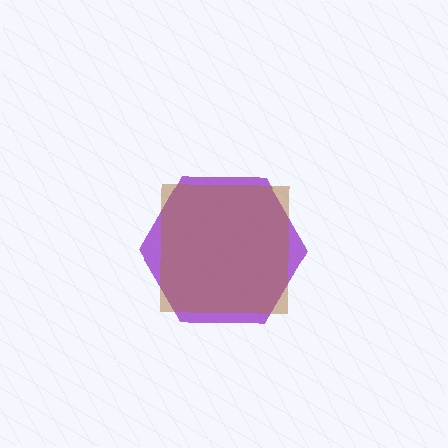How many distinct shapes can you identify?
There are 2 distinct shapes: a purple hexagon, a brown square.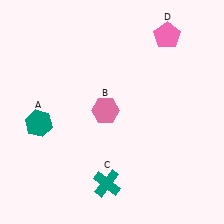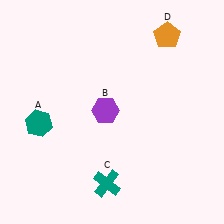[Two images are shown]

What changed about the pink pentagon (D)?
In Image 1, D is pink. In Image 2, it changed to orange.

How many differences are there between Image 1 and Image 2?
There are 2 differences between the two images.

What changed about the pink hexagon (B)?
In Image 1, B is pink. In Image 2, it changed to purple.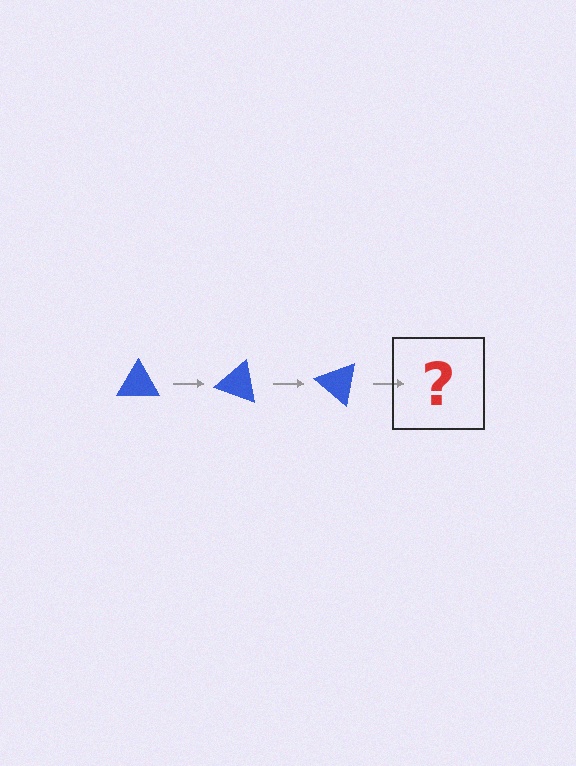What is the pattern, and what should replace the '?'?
The pattern is that the triangle rotates 20 degrees each step. The '?' should be a blue triangle rotated 60 degrees.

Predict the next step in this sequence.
The next step is a blue triangle rotated 60 degrees.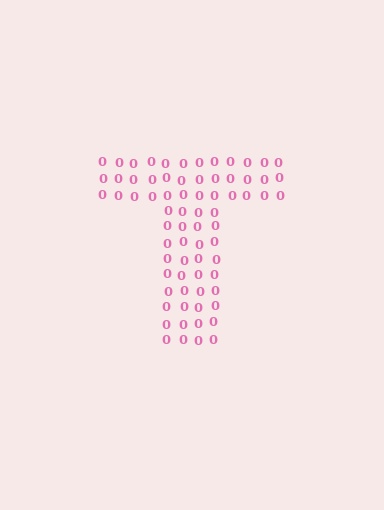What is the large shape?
The large shape is the letter T.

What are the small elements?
The small elements are digit 0's.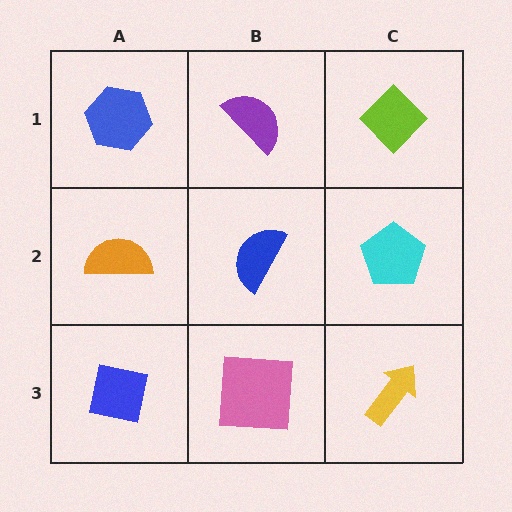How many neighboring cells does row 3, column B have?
3.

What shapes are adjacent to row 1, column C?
A cyan pentagon (row 2, column C), a purple semicircle (row 1, column B).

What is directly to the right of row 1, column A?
A purple semicircle.